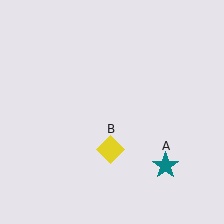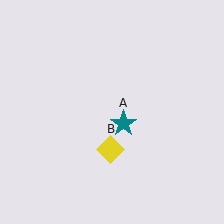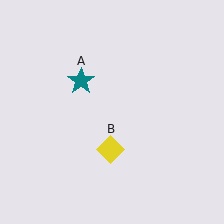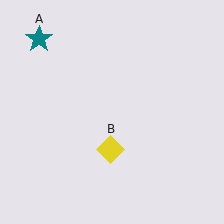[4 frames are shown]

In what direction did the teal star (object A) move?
The teal star (object A) moved up and to the left.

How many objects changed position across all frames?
1 object changed position: teal star (object A).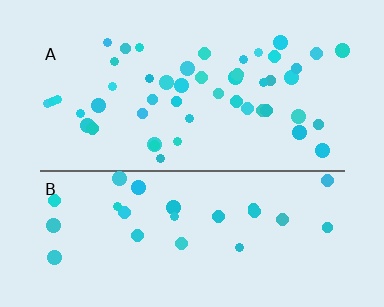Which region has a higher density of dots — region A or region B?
A (the top).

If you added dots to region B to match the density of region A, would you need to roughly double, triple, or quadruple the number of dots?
Approximately double.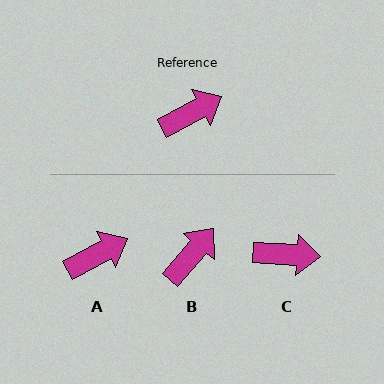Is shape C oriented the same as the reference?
No, it is off by about 32 degrees.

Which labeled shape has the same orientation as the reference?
A.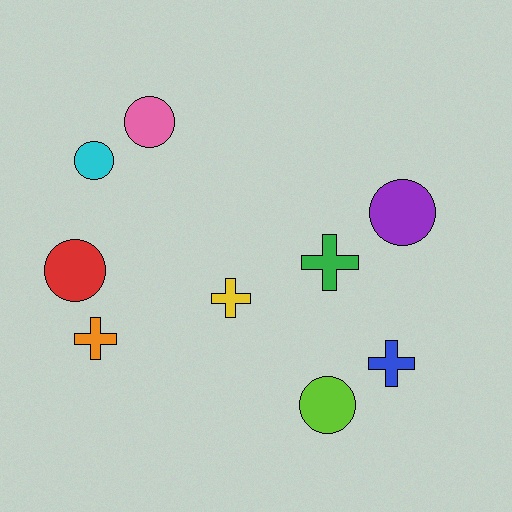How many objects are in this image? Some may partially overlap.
There are 9 objects.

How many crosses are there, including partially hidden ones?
There are 4 crosses.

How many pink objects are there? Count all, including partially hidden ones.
There is 1 pink object.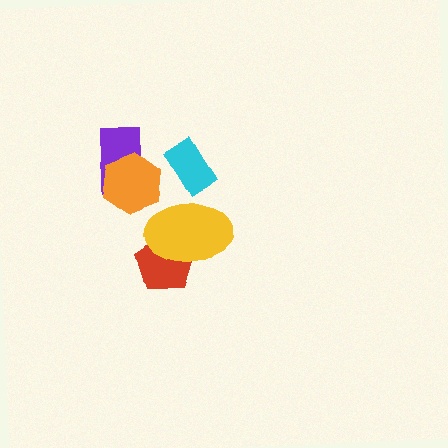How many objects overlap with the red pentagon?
1 object overlaps with the red pentagon.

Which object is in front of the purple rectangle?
The orange hexagon is in front of the purple rectangle.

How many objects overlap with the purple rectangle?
1 object overlaps with the purple rectangle.